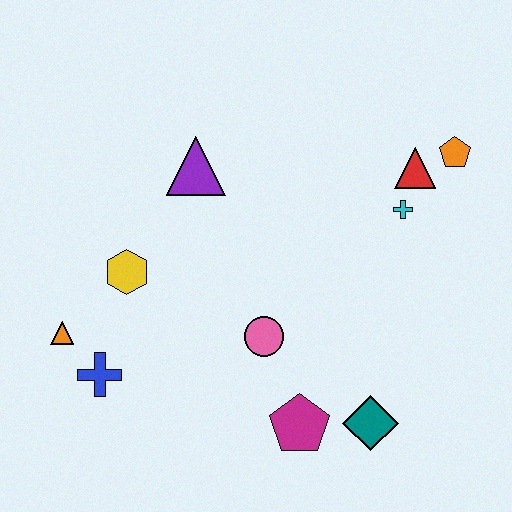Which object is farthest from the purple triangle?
The teal diamond is farthest from the purple triangle.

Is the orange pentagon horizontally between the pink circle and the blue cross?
No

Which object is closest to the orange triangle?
The blue cross is closest to the orange triangle.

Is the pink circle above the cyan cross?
No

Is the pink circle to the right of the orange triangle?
Yes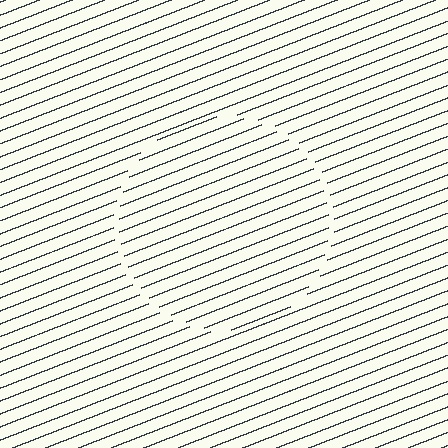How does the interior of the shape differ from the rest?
The interior of the shape contains the same grating, shifted by half a period — the contour is defined by the phase discontinuity where line-ends from the inner and outer gratings abut.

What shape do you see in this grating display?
An illusory circle. The interior of the shape contains the same grating, shifted by half a period — the contour is defined by the phase discontinuity where line-ends from the inner and outer gratings abut.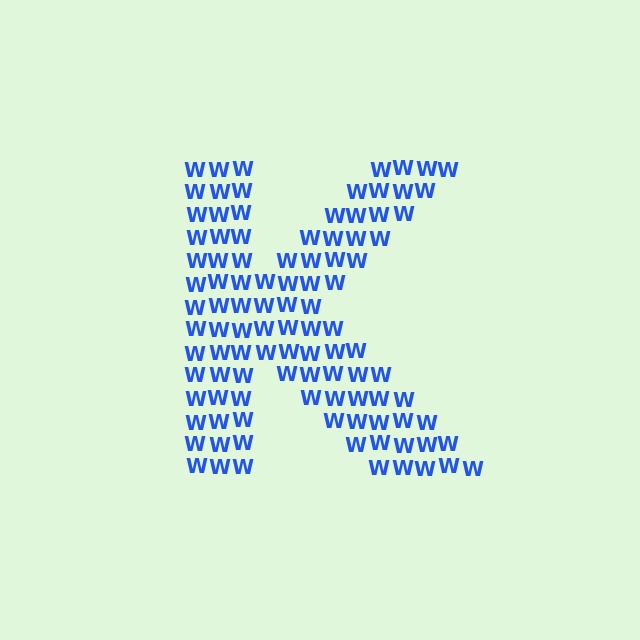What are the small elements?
The small elements are letter W's.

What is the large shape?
The large shape is the letter K.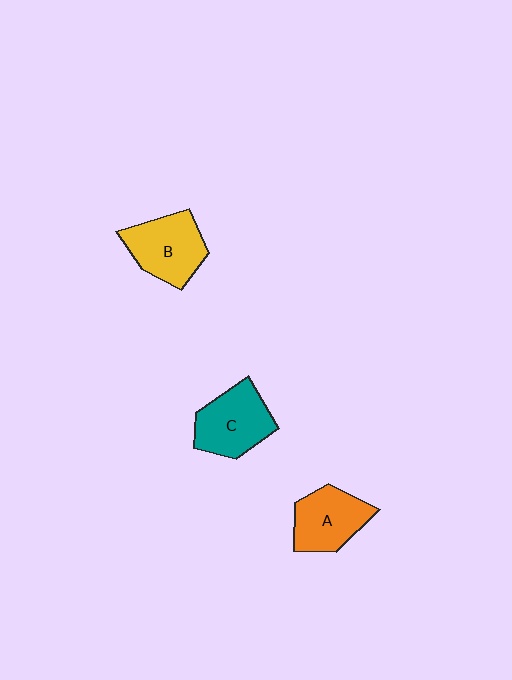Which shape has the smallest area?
Shape A (orange).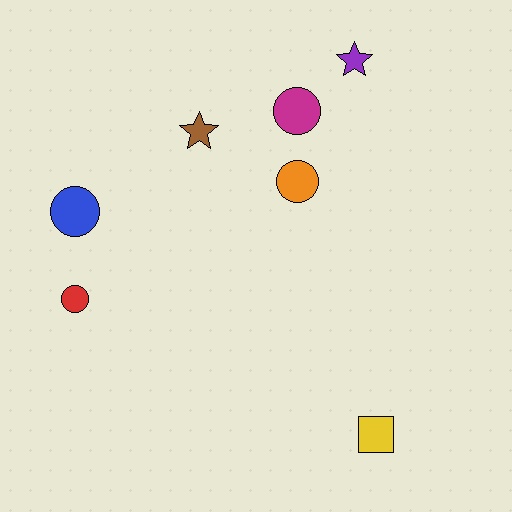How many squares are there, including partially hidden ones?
There is 1 square.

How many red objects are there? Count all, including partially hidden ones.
There is 1 red object.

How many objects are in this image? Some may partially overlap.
There are 7 objects.